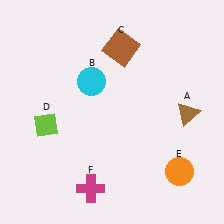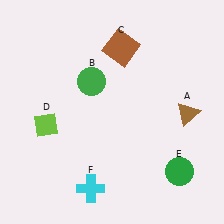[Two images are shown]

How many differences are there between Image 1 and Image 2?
There are 3 differences between the two images.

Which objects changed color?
B changed from cyan to green. E changed from orange to green. F changed from magenta to cyan.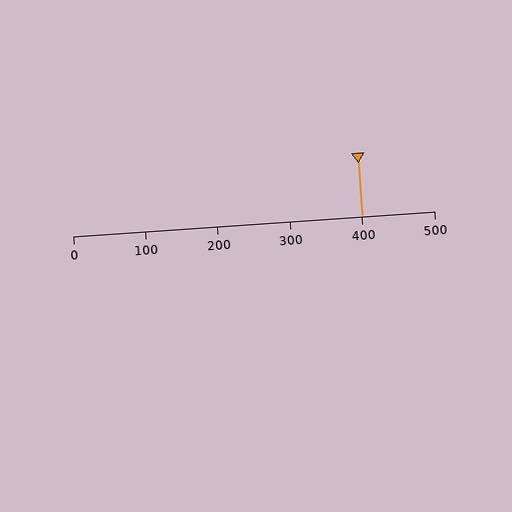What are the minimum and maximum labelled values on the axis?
The axis runs from 0 to 500.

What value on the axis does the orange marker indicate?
The marker indicates approximately 400.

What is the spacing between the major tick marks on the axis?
The major ticks are spaced 100 apart.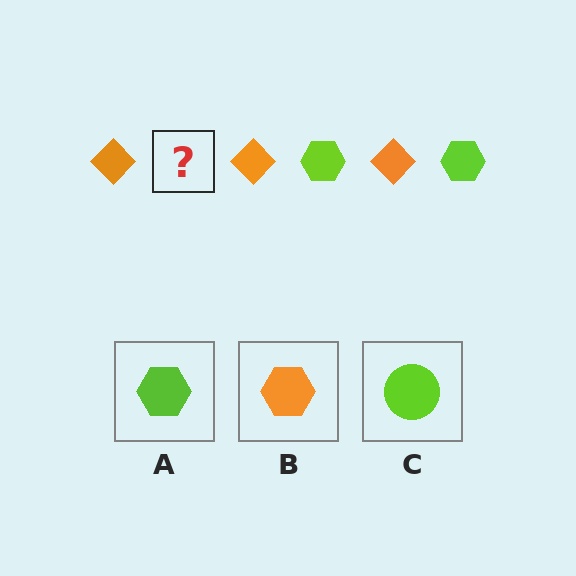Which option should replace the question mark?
Option A.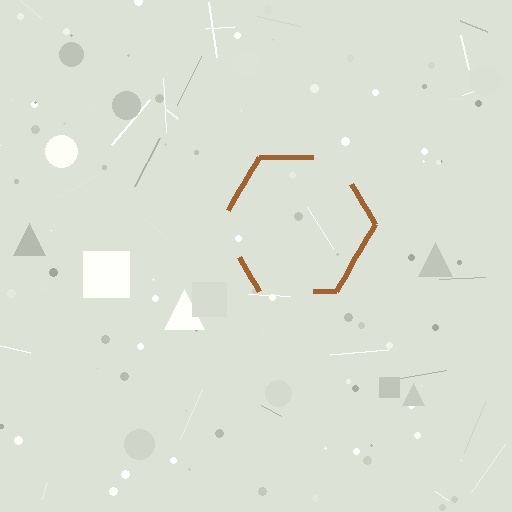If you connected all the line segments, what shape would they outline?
They would outline a hexagon.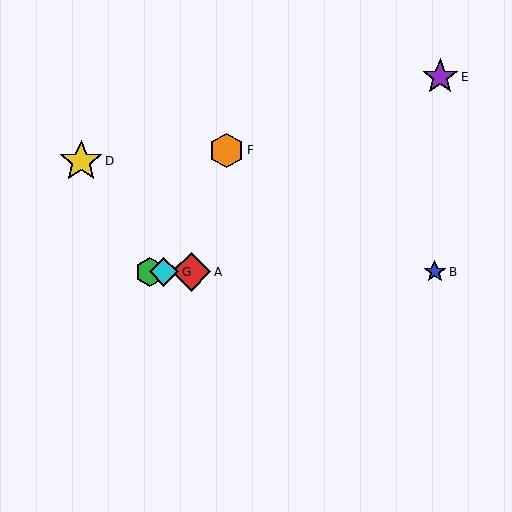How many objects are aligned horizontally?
4 objects (A, B, C, G) are aligned horizontally.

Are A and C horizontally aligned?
Yes, both are at y≈272.